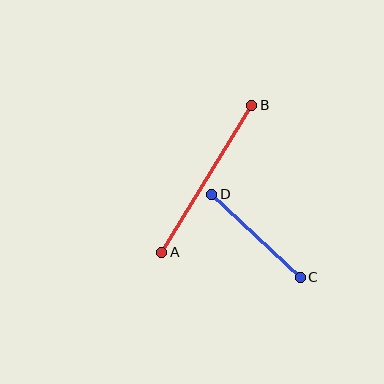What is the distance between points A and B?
The distance is approximately 172 pixels.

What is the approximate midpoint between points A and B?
The midpoint is at approximately (207, 179) pixels.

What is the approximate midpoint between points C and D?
The midpoint is at approximately (256, 236) pixels.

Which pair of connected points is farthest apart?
Points A and B are farthest apart.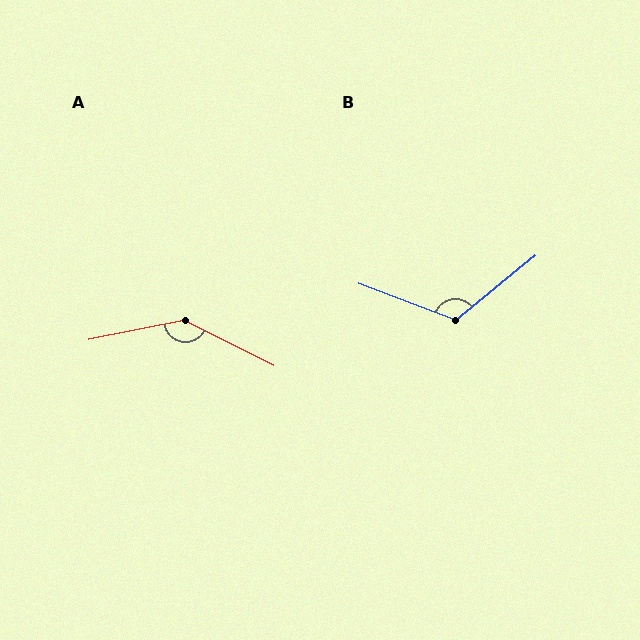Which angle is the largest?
A, at approximately 142 degrees.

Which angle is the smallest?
B, at approximately 120 degrees.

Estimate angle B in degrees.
Approximately 120 degrees.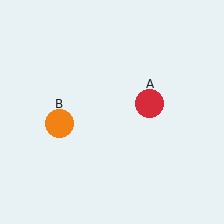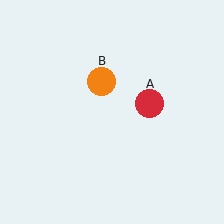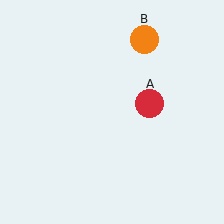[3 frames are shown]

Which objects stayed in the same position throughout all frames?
Red circle (object A) remained stationary.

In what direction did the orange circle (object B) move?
The orange circle (object B) moved up and to the right.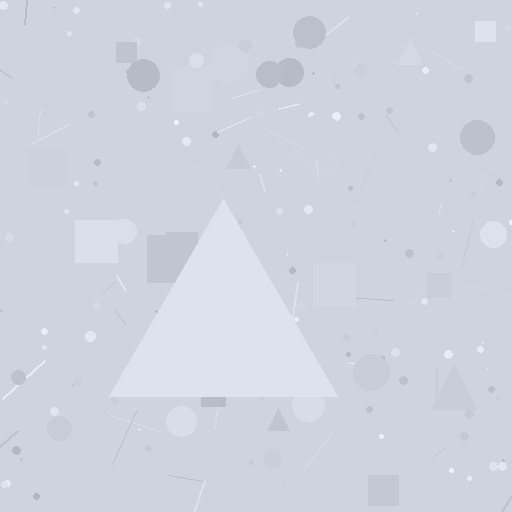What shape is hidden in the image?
A triangle is hidden in the image.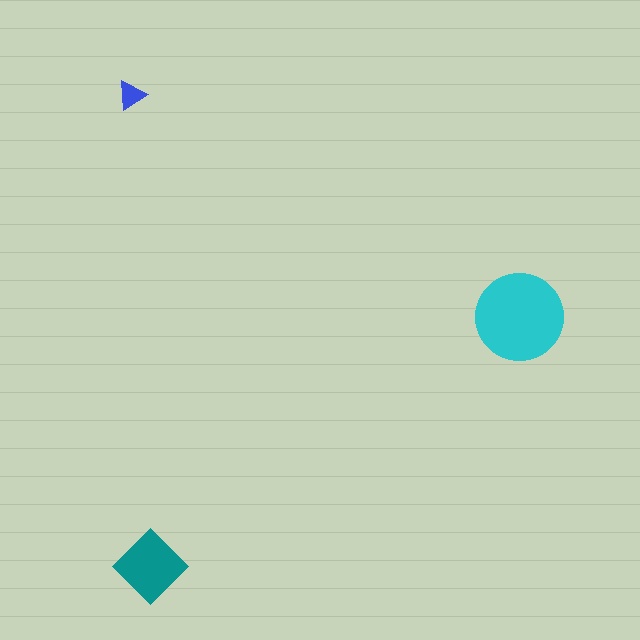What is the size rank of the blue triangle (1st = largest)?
3rd.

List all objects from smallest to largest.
The blue triangle, the teal diamond, the cyan circle.